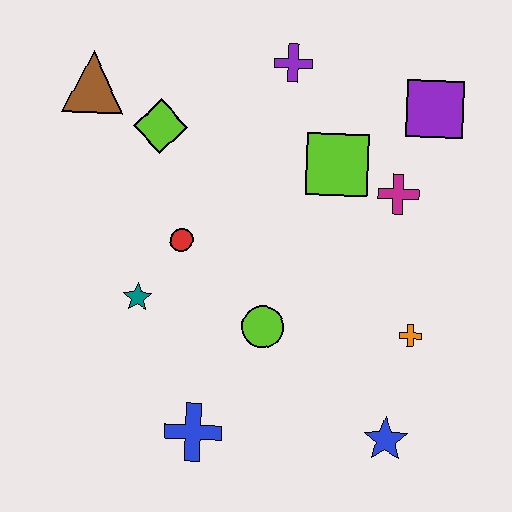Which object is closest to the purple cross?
The lime square is closest to the purple cross.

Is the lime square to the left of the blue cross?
No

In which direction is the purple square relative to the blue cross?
The purple square is above the blue cross.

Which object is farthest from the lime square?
The blue cross is farthest from the lime square.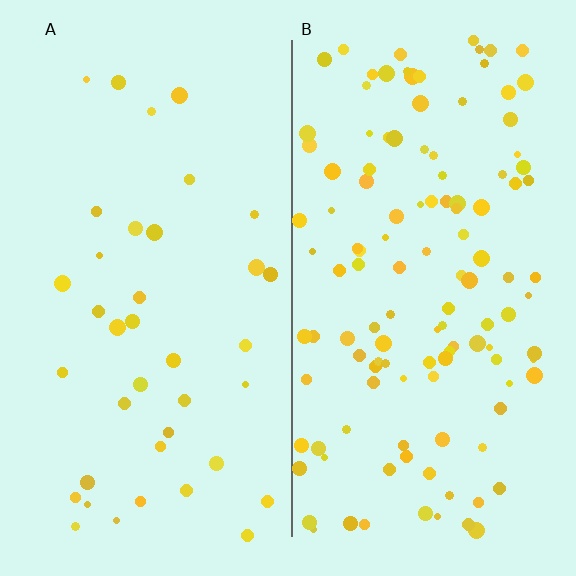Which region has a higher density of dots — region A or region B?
B (the right).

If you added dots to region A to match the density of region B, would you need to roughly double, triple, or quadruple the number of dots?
Approximately triple.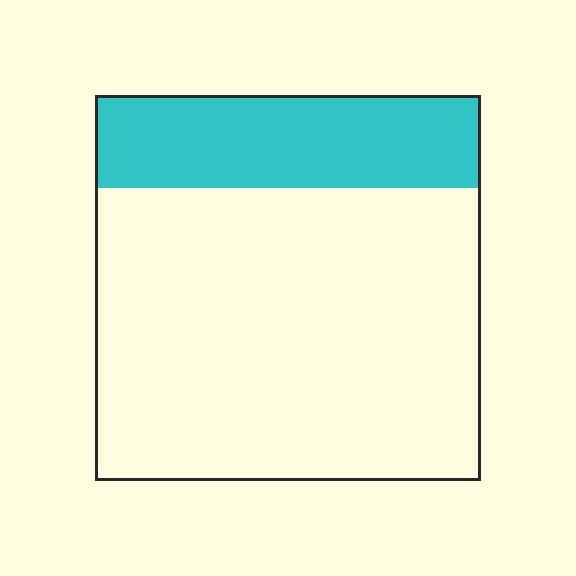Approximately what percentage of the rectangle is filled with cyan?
Approximately 25%.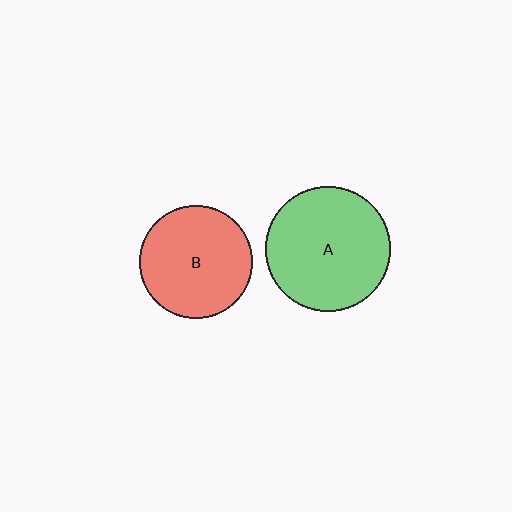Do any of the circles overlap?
No, none of the circles overlap.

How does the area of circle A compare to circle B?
Approximately 1.2 times.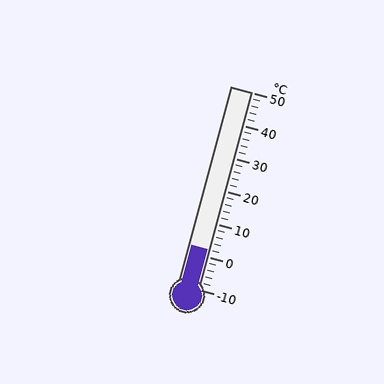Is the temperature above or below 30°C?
The temperature is below 30°C.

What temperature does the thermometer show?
The thermometer shows approximately 2°C.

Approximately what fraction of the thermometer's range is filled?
The thermometer is filled to approximately 20% of its range.